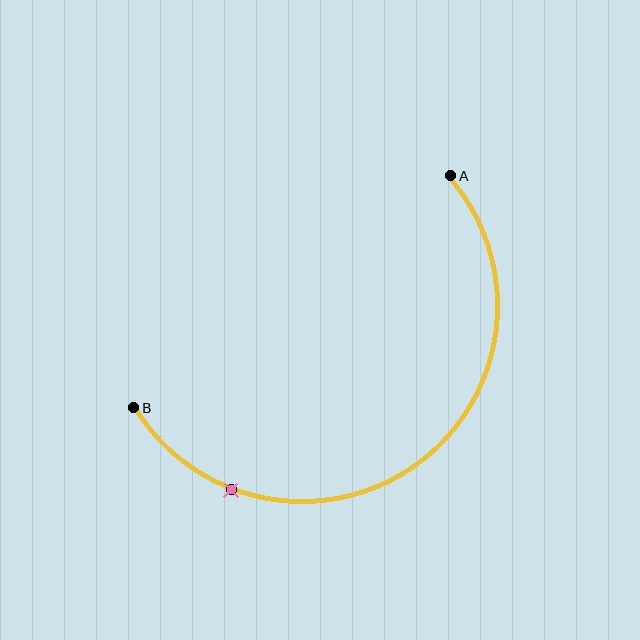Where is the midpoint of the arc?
The arc midpoint is the point on the curve farthest from the straight line joining A and B. It sits below and to the right of that line.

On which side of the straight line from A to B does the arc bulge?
The arc bulges below and to the right of the straight line connecting A and B.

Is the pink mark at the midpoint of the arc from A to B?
No. The pink mark lies on the arc but is closer to endpoint B. The arc midpoint would be at the point on the curve equidistant along the arc from both A and B.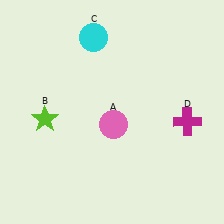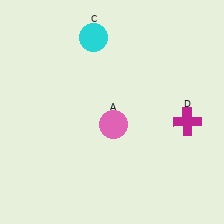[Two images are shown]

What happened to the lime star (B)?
The lime star (B) was removed in Image 2. It was in the bottom-left area of Image 1.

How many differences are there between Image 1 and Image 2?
There is 1 difference between the two images.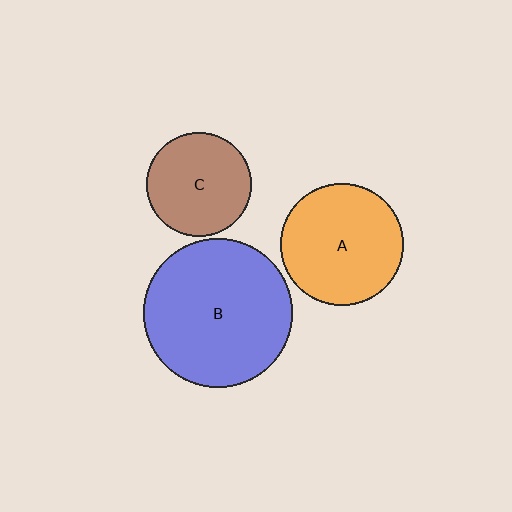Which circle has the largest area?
Circle B (blue).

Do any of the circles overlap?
No, none of the circles overlap.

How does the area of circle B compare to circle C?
Approximately 2.1 times.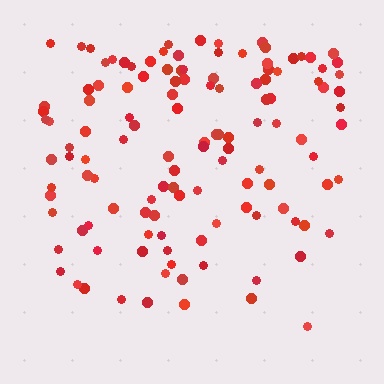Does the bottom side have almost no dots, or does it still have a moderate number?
Still a moderate number, just noticeably fewer than the top.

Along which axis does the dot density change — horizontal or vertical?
Vertical.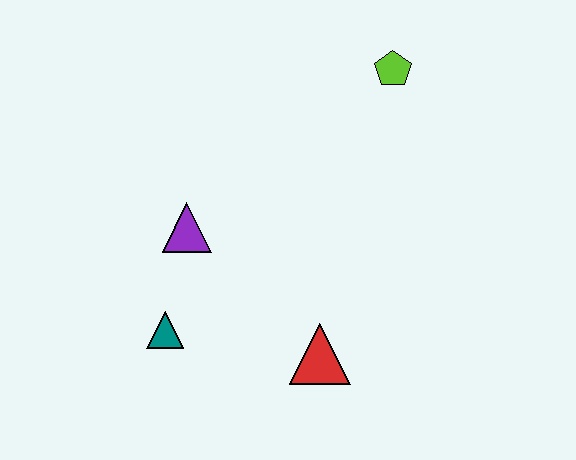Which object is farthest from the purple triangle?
The lime pentagon is farthest from the purple triangle.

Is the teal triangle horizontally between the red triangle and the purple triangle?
No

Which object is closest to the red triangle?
The teal triangle is closest to the red triangle.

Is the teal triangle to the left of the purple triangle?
Yes